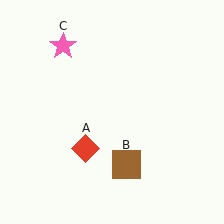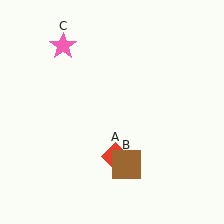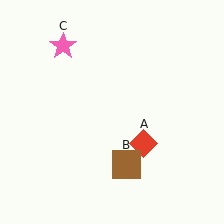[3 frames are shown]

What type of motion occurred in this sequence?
The red diamond (object A) rotated counterclockwise around the center of the scene.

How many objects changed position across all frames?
1 object changed position: red diamond (object A).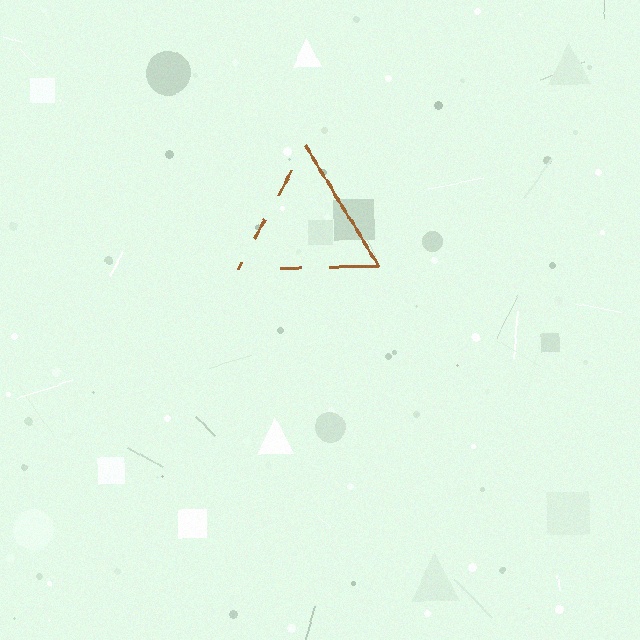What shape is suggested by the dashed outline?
The dashed outline suggests a triangle.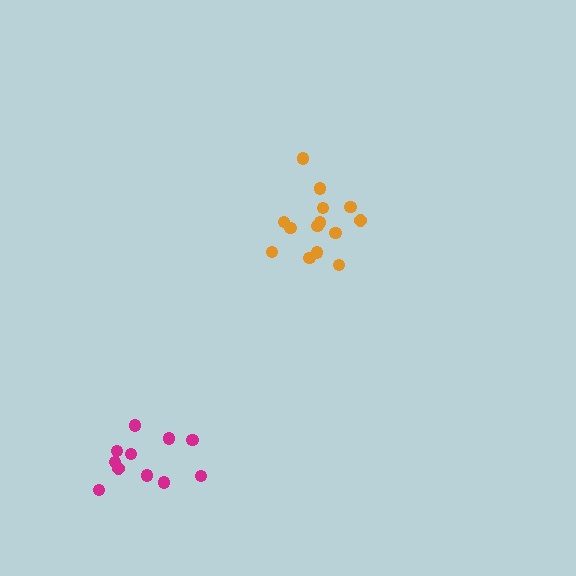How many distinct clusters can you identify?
There are 2 distinct clusters.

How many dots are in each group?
Group 1: 11 dots, Group 2: 14 dots (25 total).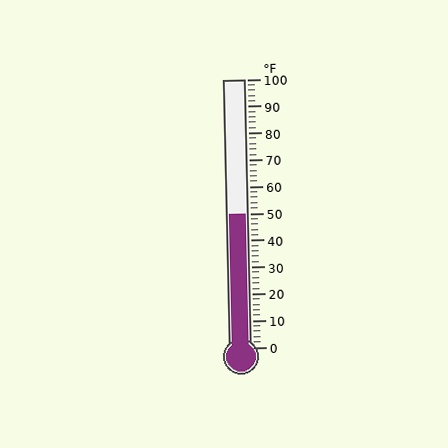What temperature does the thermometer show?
The thermometer shows approximately 50°F.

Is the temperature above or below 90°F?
The temperature is below 90°F.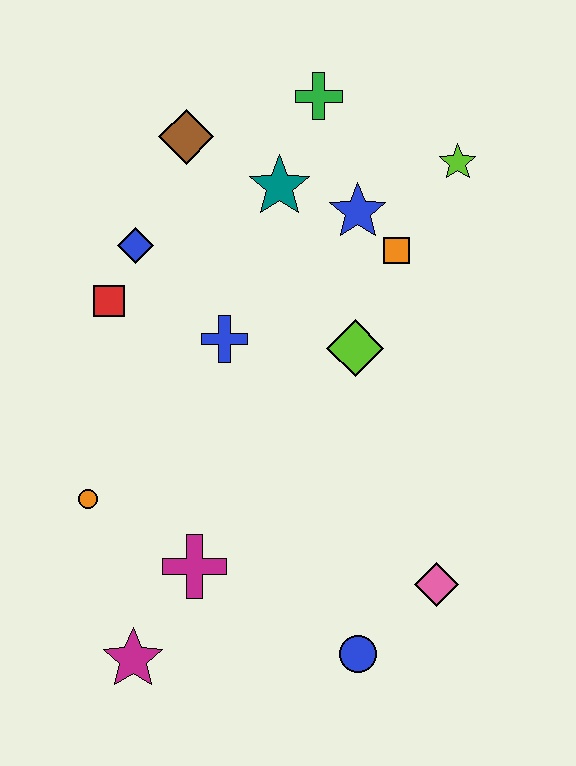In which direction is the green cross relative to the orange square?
The green cross is above the orange square.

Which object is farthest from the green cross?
The magenta star is farthest from the green cross.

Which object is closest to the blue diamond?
The red square is closest to the blue diamond.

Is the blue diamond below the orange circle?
No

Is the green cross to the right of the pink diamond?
No